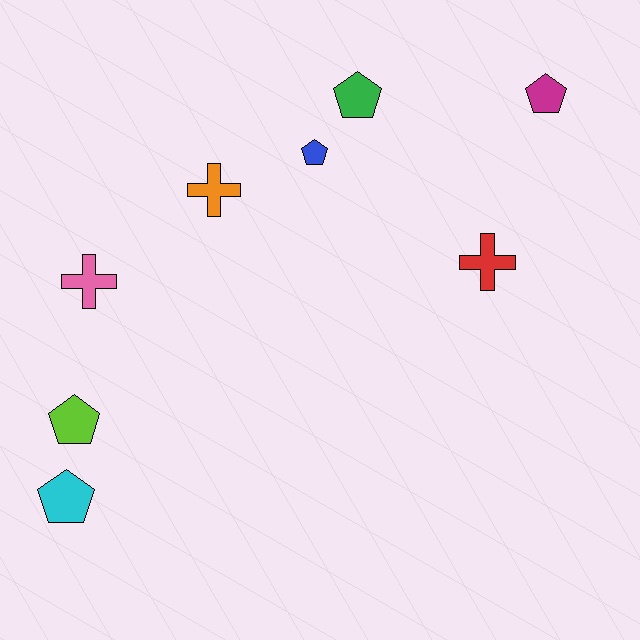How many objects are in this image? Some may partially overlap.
There are 8 objects.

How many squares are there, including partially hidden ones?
There are no squares.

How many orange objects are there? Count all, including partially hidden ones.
There is 1 orange object.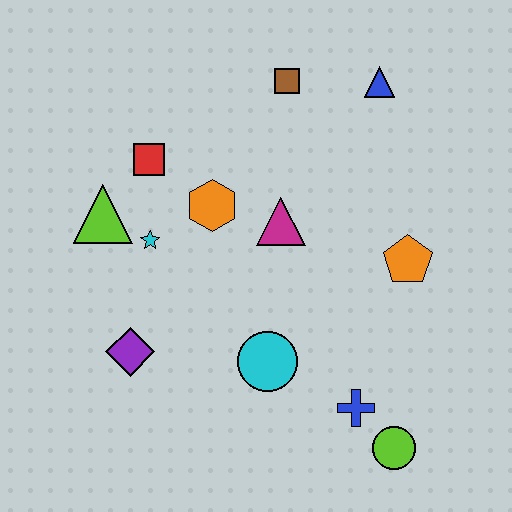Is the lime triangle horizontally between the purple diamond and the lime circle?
No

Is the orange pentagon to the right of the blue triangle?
Yes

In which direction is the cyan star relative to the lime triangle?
The cyan star is to the right of the lime triangle.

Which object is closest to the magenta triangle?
The orange hexagon is closest to the magenta triangle.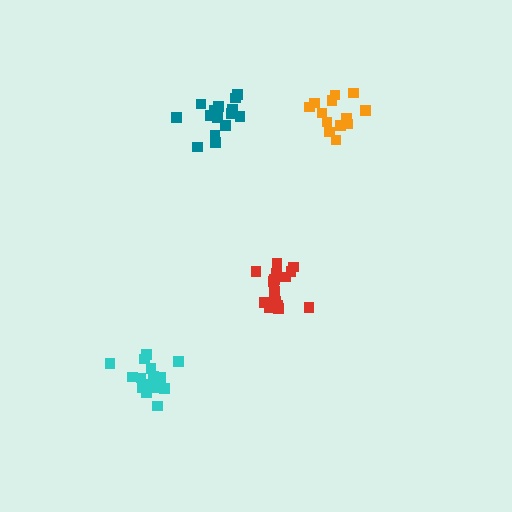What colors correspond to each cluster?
The clusters are colored: cyan, red, orange, teal.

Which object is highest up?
The orange cluster is topmost.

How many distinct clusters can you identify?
There are 4 distinct clusters.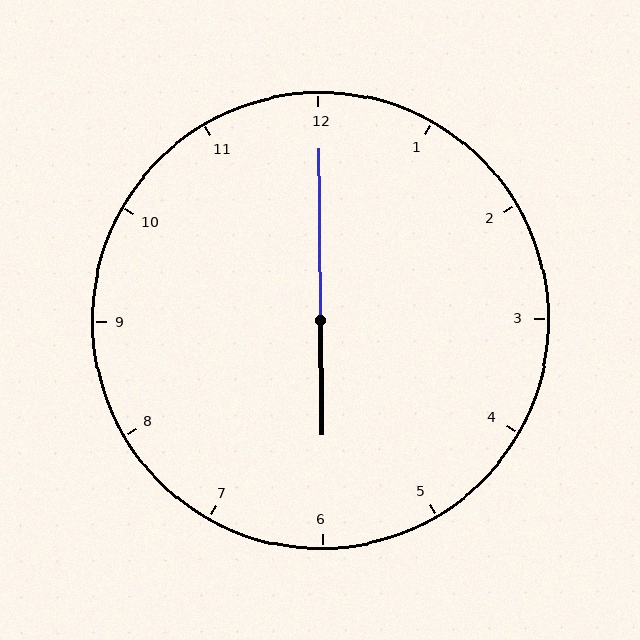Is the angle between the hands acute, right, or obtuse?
It is obtuse.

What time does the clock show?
6:00.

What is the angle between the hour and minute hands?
Approximately 180 degrees.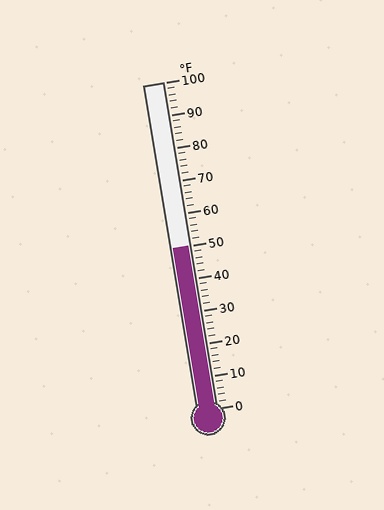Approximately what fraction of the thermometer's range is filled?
The thermometer is filled to approximately 50% of its range.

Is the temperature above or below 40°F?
The temperature is above 40°F.